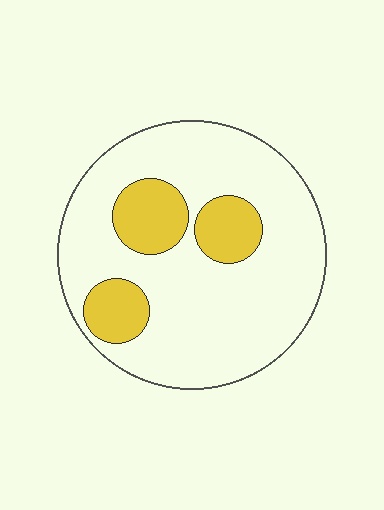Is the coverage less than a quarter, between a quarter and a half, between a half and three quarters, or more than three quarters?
Less than a quarter.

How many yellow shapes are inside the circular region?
3.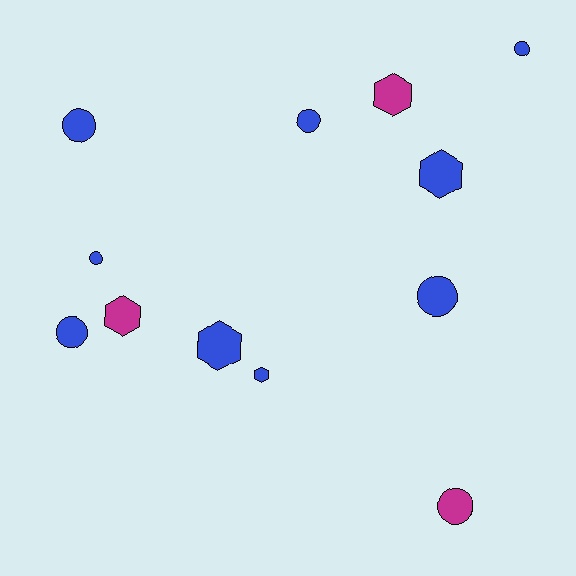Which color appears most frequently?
Blue, with 9 objects.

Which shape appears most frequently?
Circle, with 7 objects.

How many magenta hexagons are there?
There are 2 magenta hexagons.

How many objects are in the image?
There are 12 objects.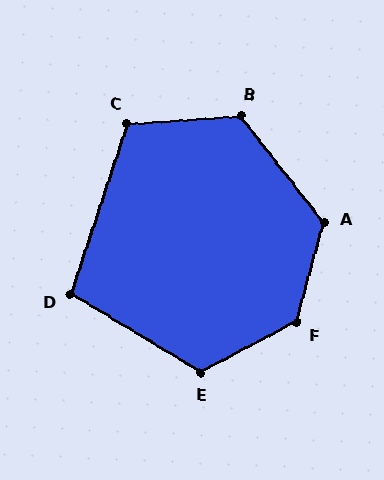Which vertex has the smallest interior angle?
D, at approximately 103 degrees.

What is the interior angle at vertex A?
Approximately 127 degrees (obtuse).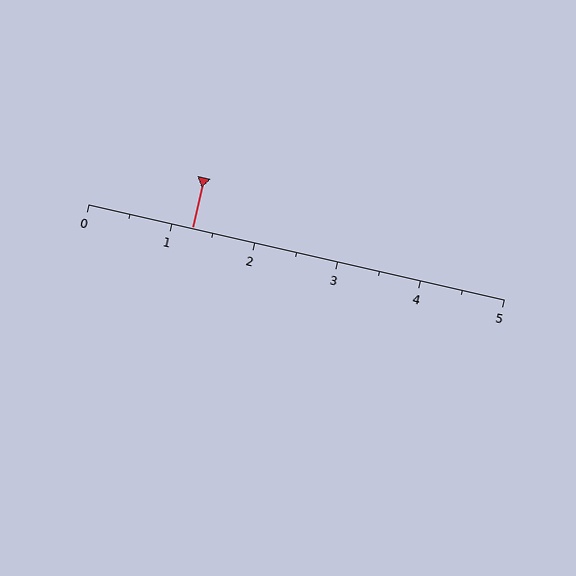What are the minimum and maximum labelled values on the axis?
The axis runs from 0 to 5.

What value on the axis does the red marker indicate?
The marker indicates approximately 1.2.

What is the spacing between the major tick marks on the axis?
The major ticks are spaced 1 apart.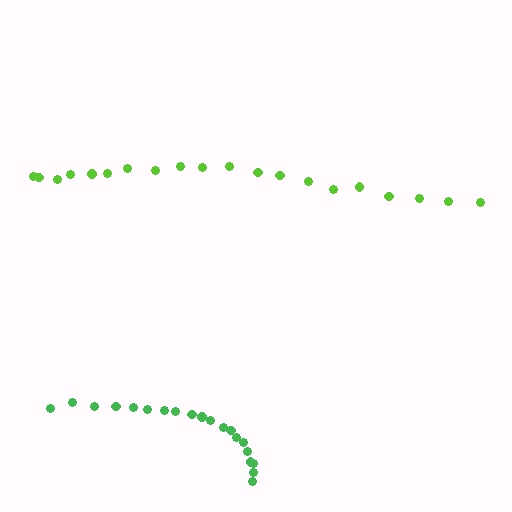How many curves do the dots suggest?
There are 2 distinct paths.